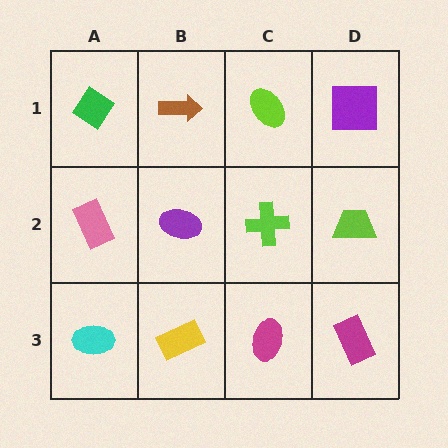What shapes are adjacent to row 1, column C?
A lime cross (row 2, column C), a brown arrow (row 1, column B), a purple square (row 1, column D).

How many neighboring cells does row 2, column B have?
4.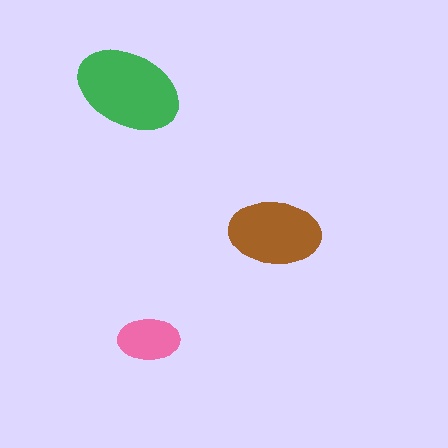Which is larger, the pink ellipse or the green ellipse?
The green one.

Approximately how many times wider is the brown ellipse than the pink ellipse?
About 1.5 times wider.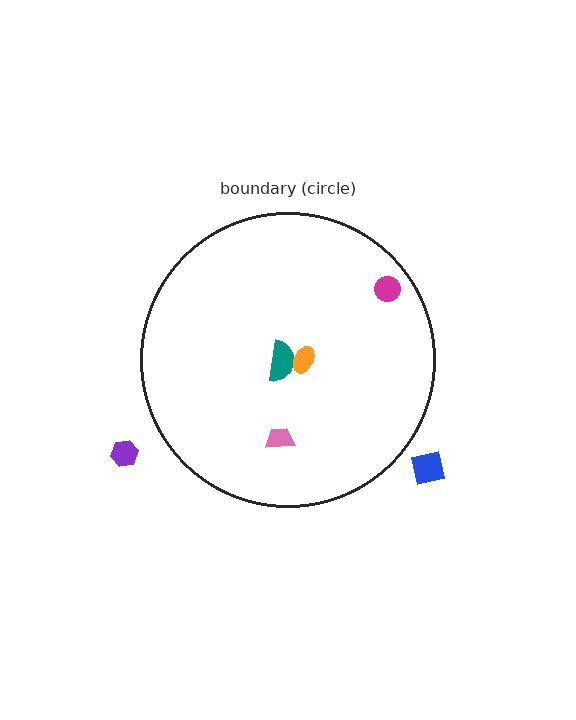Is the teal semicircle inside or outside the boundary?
Inside.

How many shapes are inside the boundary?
4 inside, 2 outside.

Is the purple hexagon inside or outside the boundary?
Outside.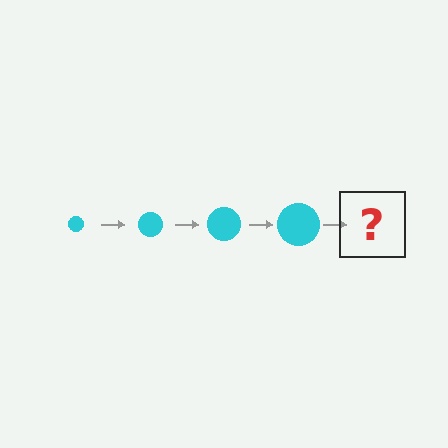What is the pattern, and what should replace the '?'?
The pattern is that the circle gets progressively larger each step. The '?' should be a cyan circle, larger than the previous one.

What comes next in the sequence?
The next element should be a cyan circle, larger than the previous one.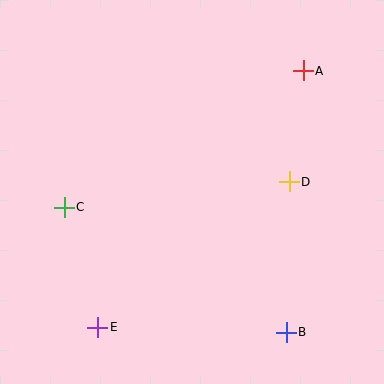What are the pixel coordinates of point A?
Point A is at (303, 71).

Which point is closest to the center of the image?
Point D at (289, 182) is closest to the center.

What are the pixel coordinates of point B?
Point B is at (286, 332).